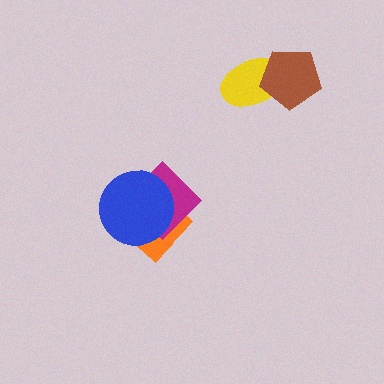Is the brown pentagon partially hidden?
No, no other shape covers it.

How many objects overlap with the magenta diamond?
2 objects overlap with the magenta diamond.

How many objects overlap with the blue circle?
2 objects overlap with the blue circle.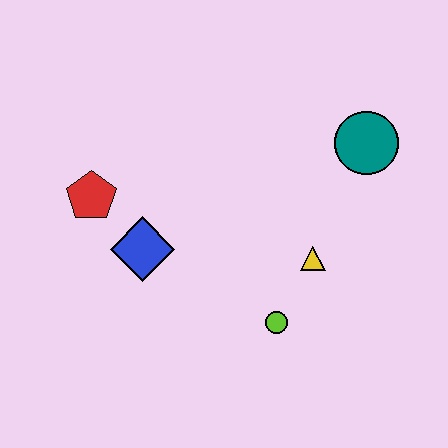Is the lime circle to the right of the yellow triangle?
No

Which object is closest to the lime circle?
The yellow triangle is closest to the lime circle.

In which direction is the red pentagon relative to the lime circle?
The red pentagon is to the left of the lime circle.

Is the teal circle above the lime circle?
Yes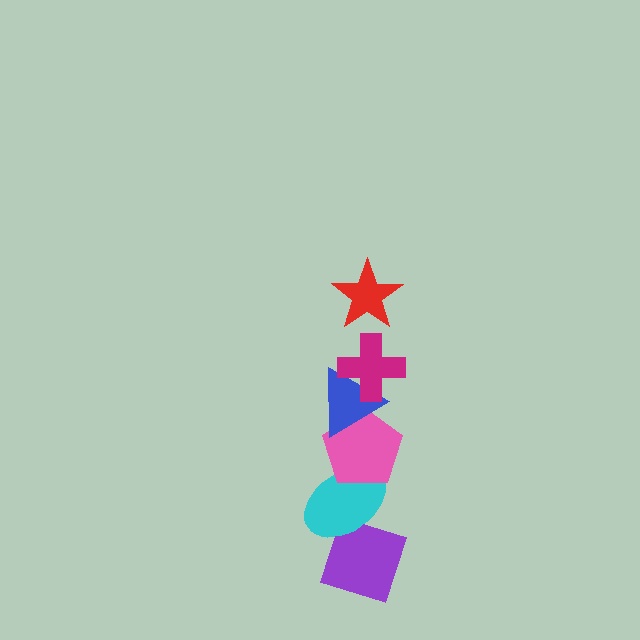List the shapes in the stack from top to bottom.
From top to bottom: the red star, the magenta cross, the blue triangle, the pink pentagon, the cyan ellipse, the purple diamond.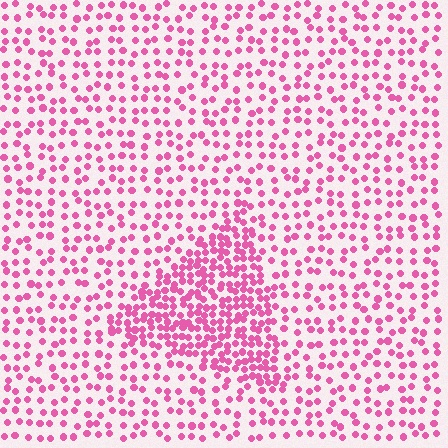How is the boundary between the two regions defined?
The boundary is defined by a change in element density (approximately 2.3x ratio). All elements are the same color, size, and shape.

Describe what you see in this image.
The image contains small pink elements arranged at two different densities. A triangle-shaped region is visible where the elements are more densely packed than the surrounding area.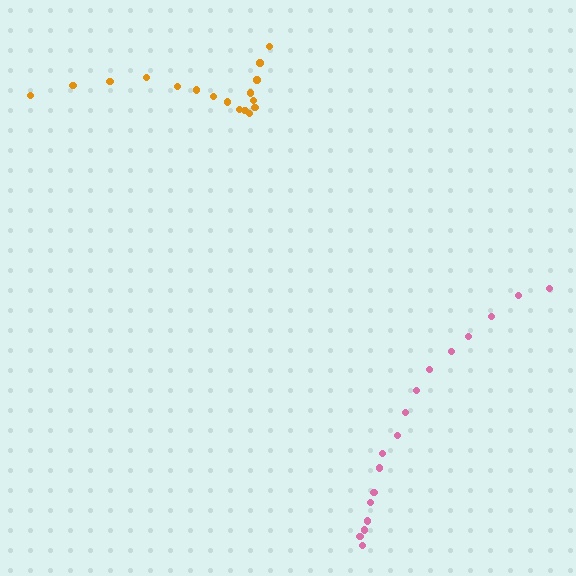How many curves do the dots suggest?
There are 2 distinct paths.